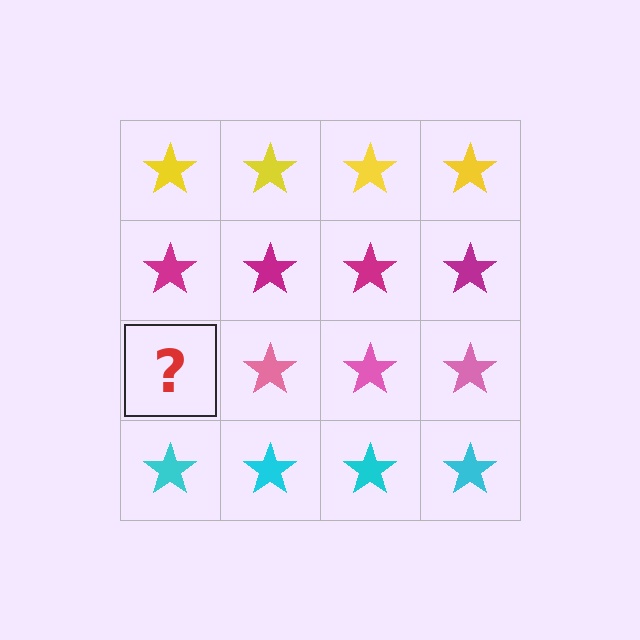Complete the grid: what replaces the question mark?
The question mark should be replaced with a pink star.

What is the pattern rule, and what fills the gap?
The rule is that each row has a consistent color. The gap should be filled with a pink star.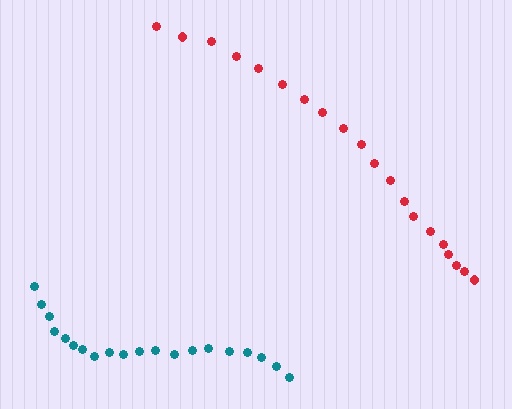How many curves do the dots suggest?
There are 2 distinct paths.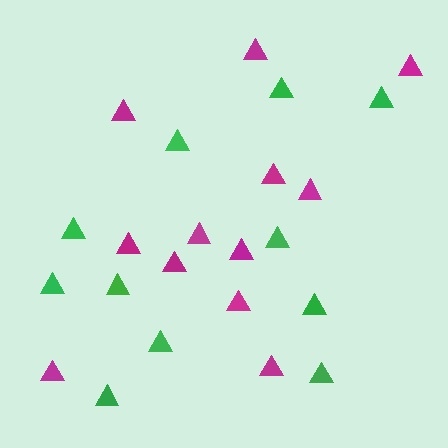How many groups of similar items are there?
There are 2 groups: one group of green triangles (11) and one group of magenta triangles (12).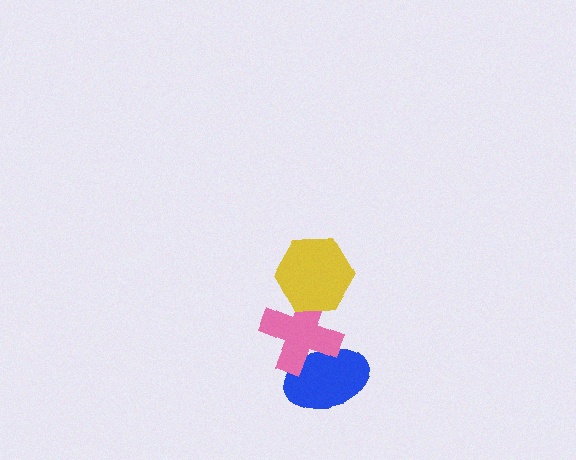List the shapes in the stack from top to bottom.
From top to bottom: the yellow hexagon, the pink cross, the blue ellipse.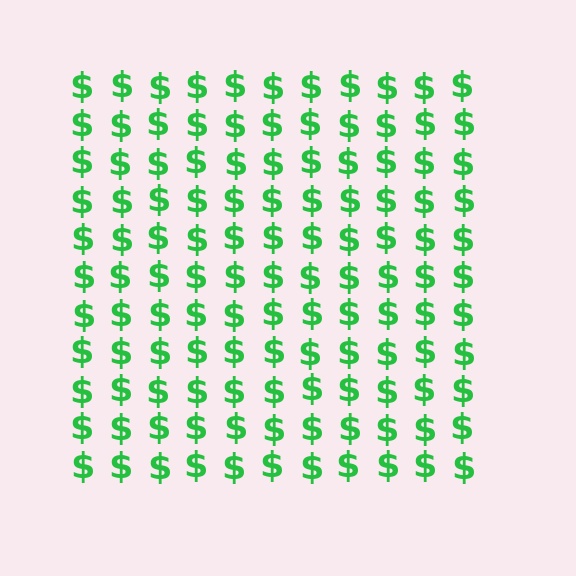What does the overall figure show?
The overall figure shows a square.